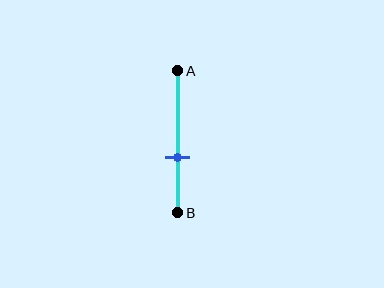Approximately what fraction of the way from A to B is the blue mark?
The blue mark is approximately 60% of the way from A to B.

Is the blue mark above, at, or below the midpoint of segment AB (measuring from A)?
The blue mark is below the midpoint of segment AB.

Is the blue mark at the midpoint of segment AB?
No, the mark is at about 60% from A, not at the 50% midpoint.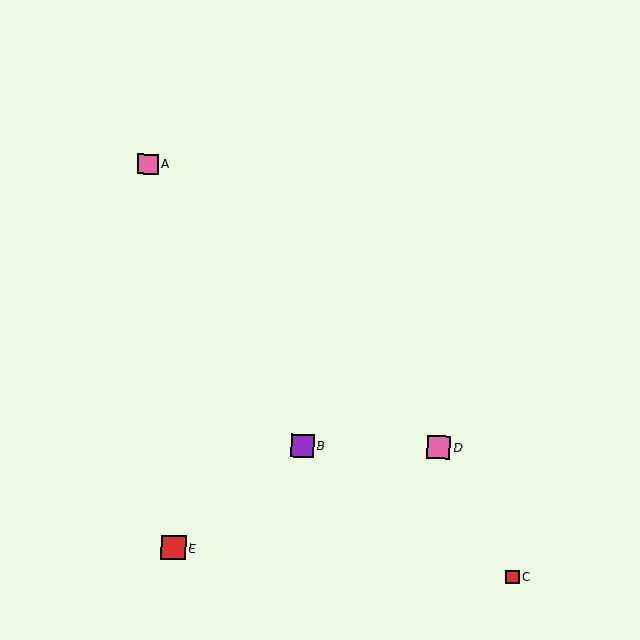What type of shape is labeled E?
Shape E is a red square.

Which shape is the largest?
The red square (labeled E) is the largest.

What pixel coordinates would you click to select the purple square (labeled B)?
Click at (302, 446) to select the purple square B.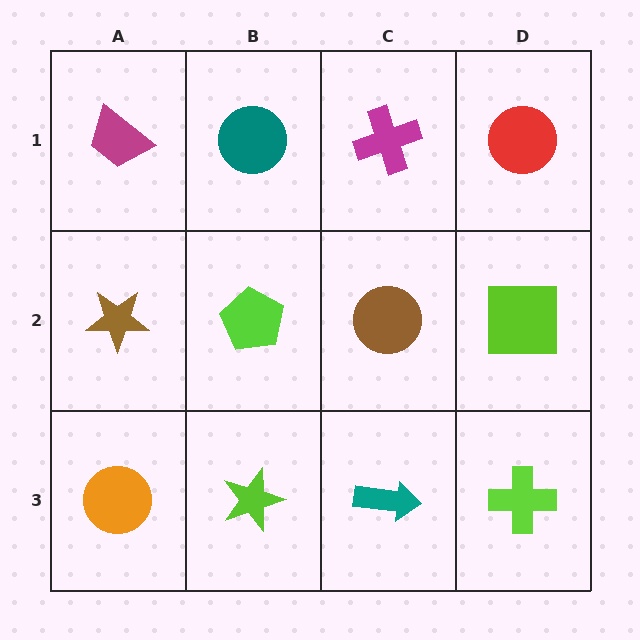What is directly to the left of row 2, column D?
A brown circle.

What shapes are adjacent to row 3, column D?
A lime square (row 2, column D), a teal arrow (row 3, column C).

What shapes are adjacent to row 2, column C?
A magenta cross (row 1, column C), a teal arrow (row 3, column C), a lime pentagon (row 2, column B), a lime square (row 2, column D).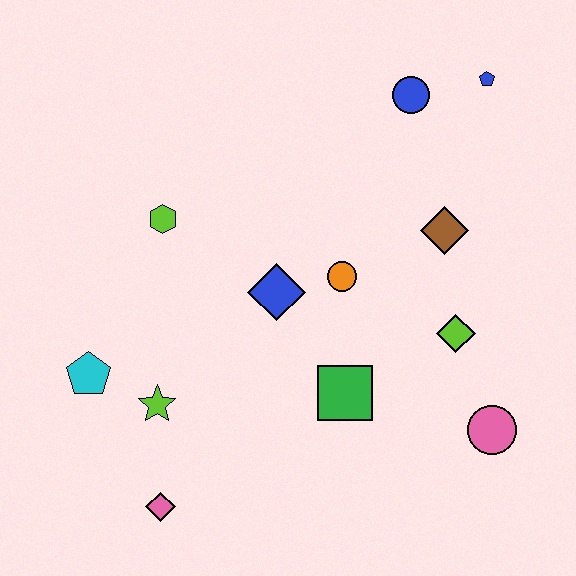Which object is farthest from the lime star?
The blue pentagon is farthest from the lime star.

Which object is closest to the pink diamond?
The lime star is closest to the pink diamond.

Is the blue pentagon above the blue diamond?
Yes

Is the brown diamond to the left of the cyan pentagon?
No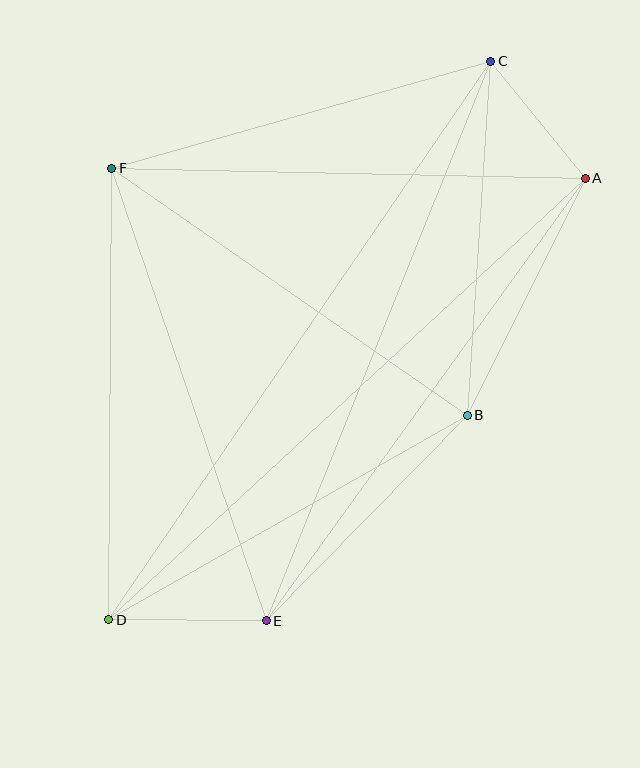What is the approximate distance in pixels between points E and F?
The distance between E and F is approximately 478 pixels.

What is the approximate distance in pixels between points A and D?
The distance between A and D is approximately 650 pixels.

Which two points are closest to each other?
Points A and C are closest to each other.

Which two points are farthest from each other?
Points C and D are farthest from each other.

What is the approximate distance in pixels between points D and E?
The distance between D and E is approximately 158 pixels.